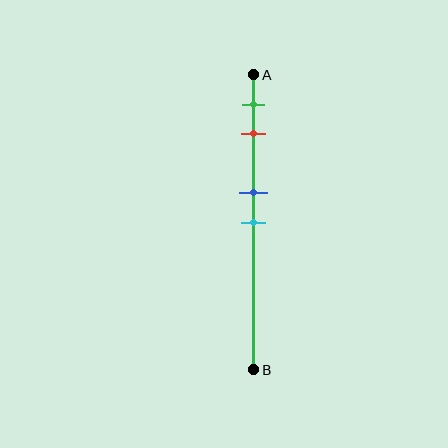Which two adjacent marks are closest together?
The blue and cyan marks are the closest adjacent pair.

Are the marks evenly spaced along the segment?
No, the marks are not evenly spaced.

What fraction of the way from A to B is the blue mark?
The blue mark is approximately 40% (0.4) of the way from A to B.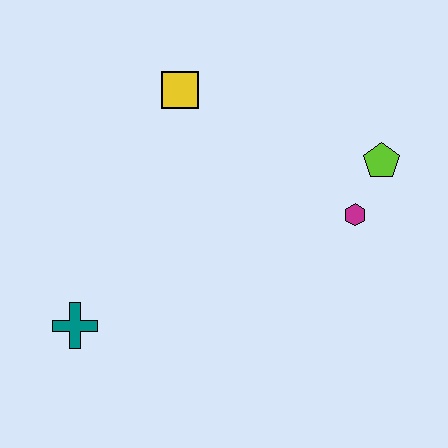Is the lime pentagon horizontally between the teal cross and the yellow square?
No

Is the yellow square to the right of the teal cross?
Yes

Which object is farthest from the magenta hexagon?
The teal cross is farthest from the magenta hexagon.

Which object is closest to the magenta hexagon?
The lime pentagon is closest to the magenta hexagon.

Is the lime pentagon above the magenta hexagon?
Yes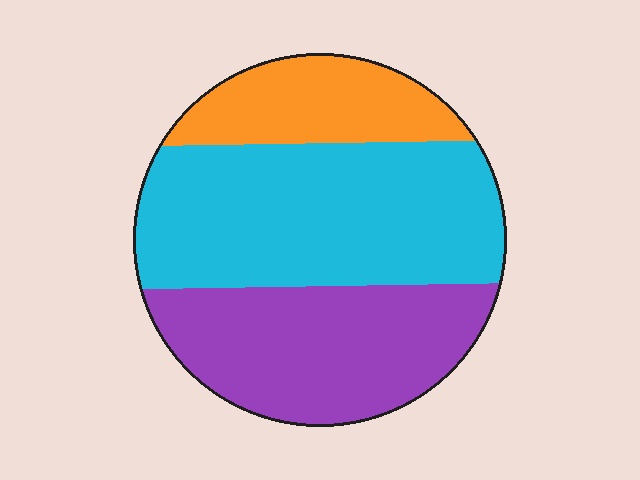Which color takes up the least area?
Orange, at roughly 20%.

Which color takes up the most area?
Cyan, at roughly 45%.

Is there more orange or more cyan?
Cyan.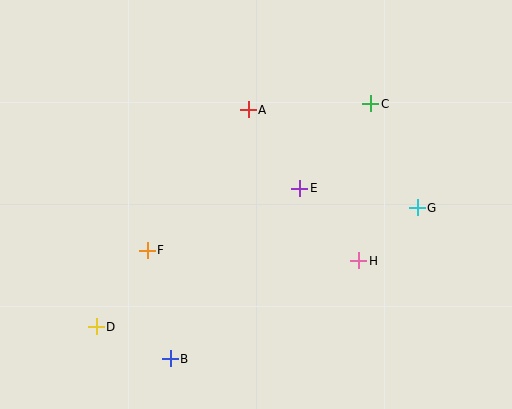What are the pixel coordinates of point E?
Point E is at (300, 188).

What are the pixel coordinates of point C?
Point C is at (371, 104).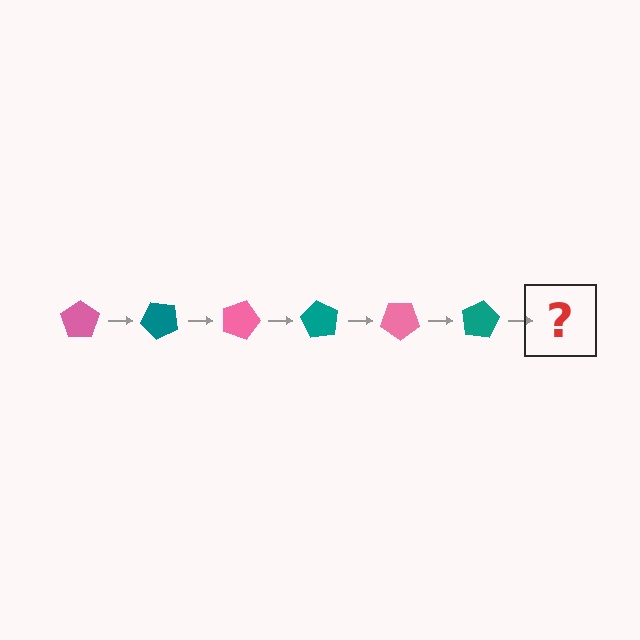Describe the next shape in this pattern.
It should be a pink pentagon, rotated 270 degrees from the start.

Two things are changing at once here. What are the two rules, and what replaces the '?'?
The two rules are that it rotates 45 degrees each step and the color cycles through pink and teal. The '?' should be a pink pentagon, rotated 270 degrees from the start.